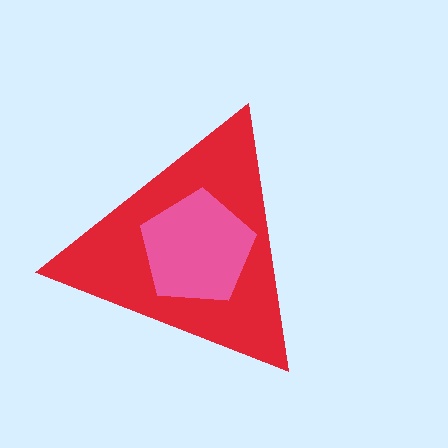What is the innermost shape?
The pink pentagon.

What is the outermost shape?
The red triangle.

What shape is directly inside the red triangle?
The pink pentagon.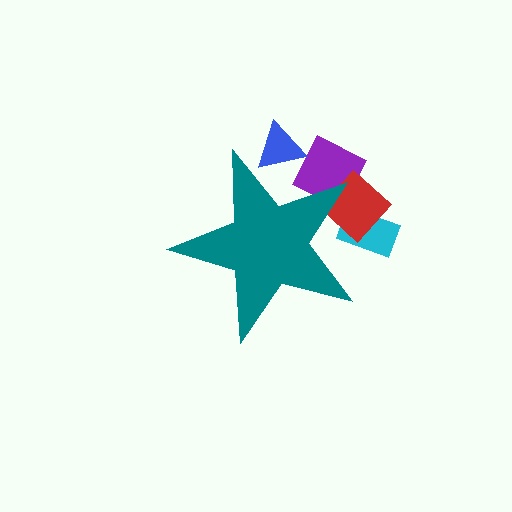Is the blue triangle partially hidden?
Yes, the blue triangle is partially hidden behind the teal star.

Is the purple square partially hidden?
Yes, the purple square is partially hidden behind the teal star.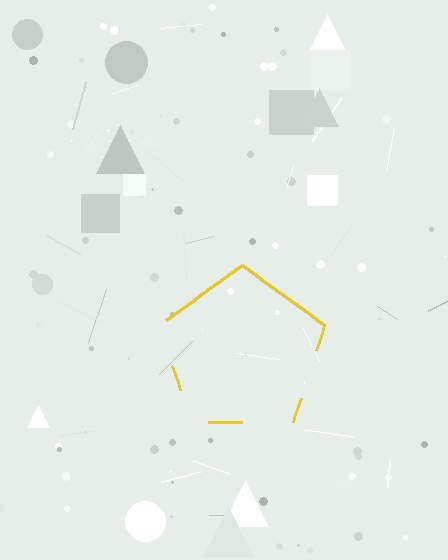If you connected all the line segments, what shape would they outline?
They would outline a pentagon.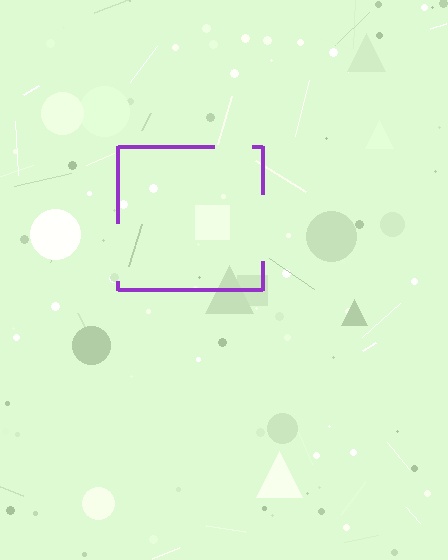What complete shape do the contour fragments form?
The contour fragments form a square.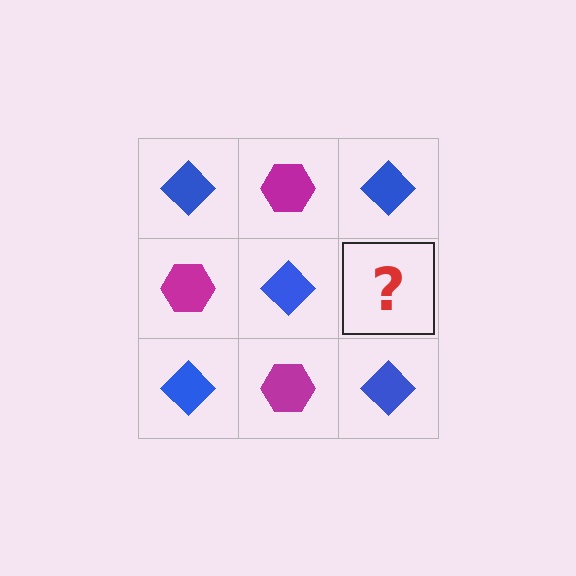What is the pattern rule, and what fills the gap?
The rule is that it alternates blue diamond and magenta hexagon in a checkerboard pattern. The gap should be filled with a magenta hexagon.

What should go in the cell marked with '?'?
The missing cell should contain a magenta hexagon.